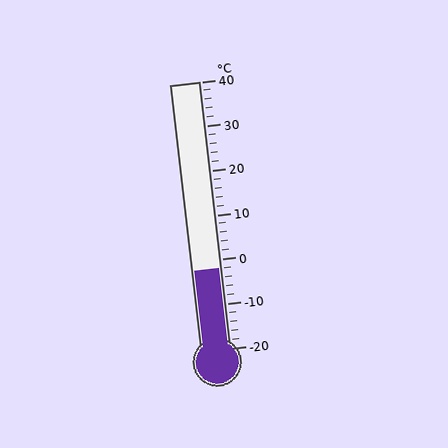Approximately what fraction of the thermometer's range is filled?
The thermometer is filled to approximately 30% of its range.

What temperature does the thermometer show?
The thermometer shows approximately -2°C.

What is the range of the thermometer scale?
The thermometer scale ranges from -20°C to 40°C.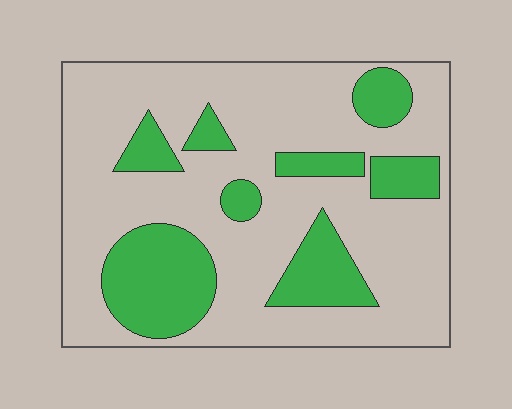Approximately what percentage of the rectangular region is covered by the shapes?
Approximately 25%.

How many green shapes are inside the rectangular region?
8.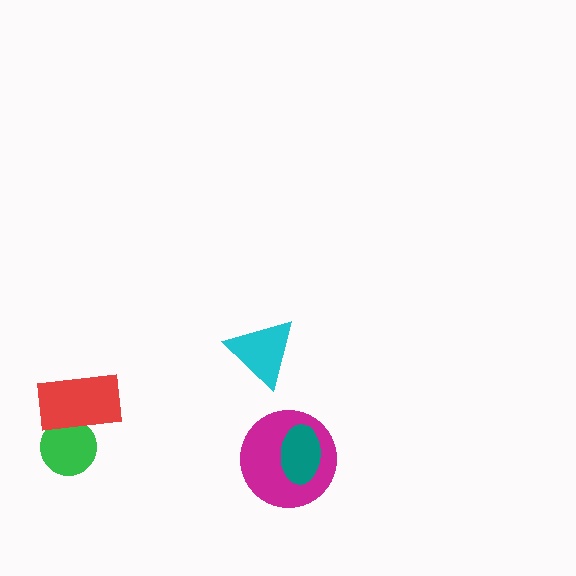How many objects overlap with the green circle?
1 object overlaps with the green circle.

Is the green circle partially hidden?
Yes, it is partially covered by another shape.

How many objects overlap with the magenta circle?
1 object overlaps with the magenta circle.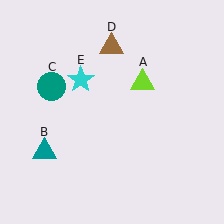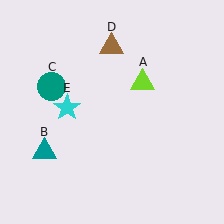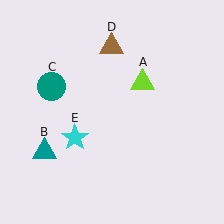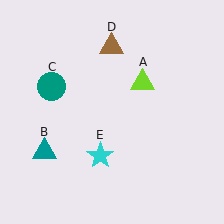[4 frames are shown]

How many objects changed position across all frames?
1 object changed position: cyan star (object E).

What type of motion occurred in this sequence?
The cyan star (object E) rotated counterclockwise around the center of the scene.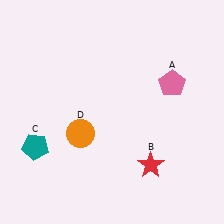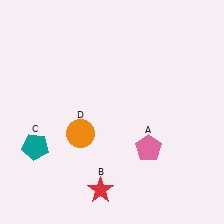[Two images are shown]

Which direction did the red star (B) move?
The red star (B) moved left.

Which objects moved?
The objects that moved are: the pink pentagon (A), the red star (B).